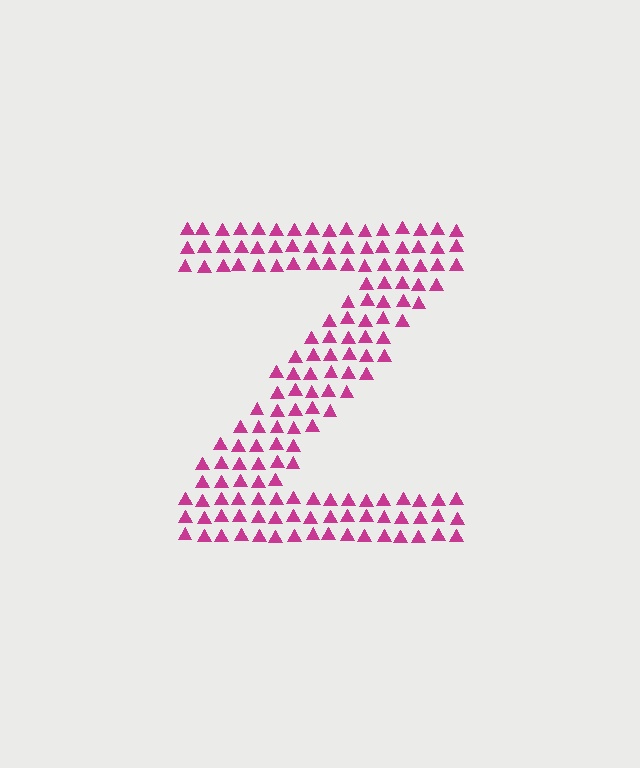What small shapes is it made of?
It is made of small triangles.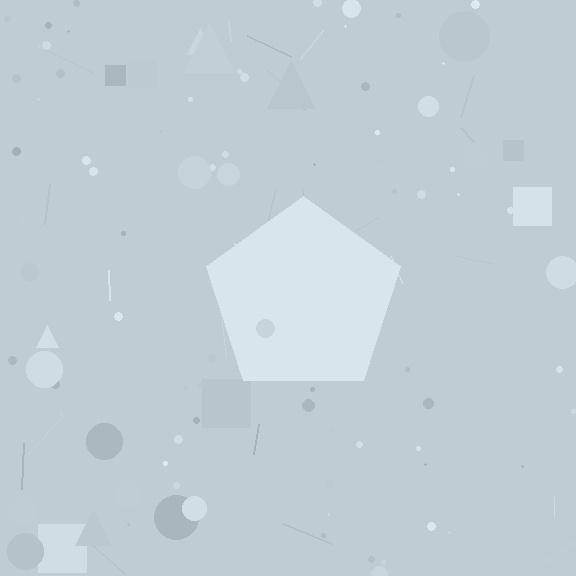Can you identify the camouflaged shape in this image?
The camouflaged shape is a pentagon.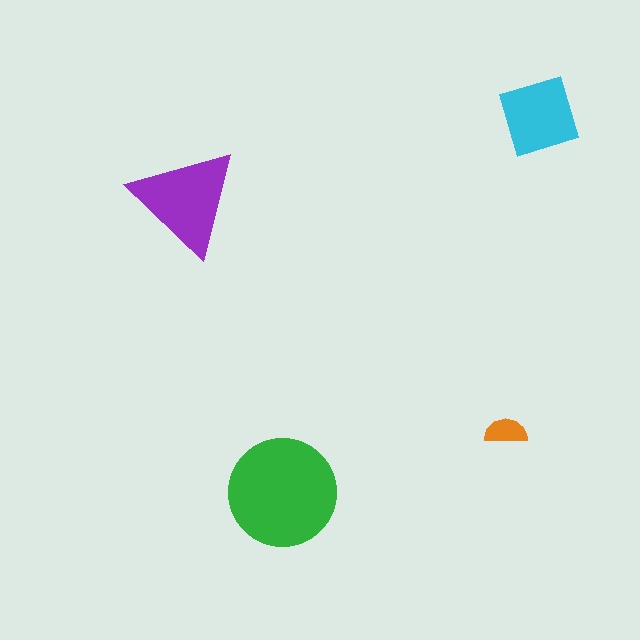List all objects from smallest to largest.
The orange semicircle, the cyan square, the purple triangle, the green circle.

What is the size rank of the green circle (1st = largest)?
1st.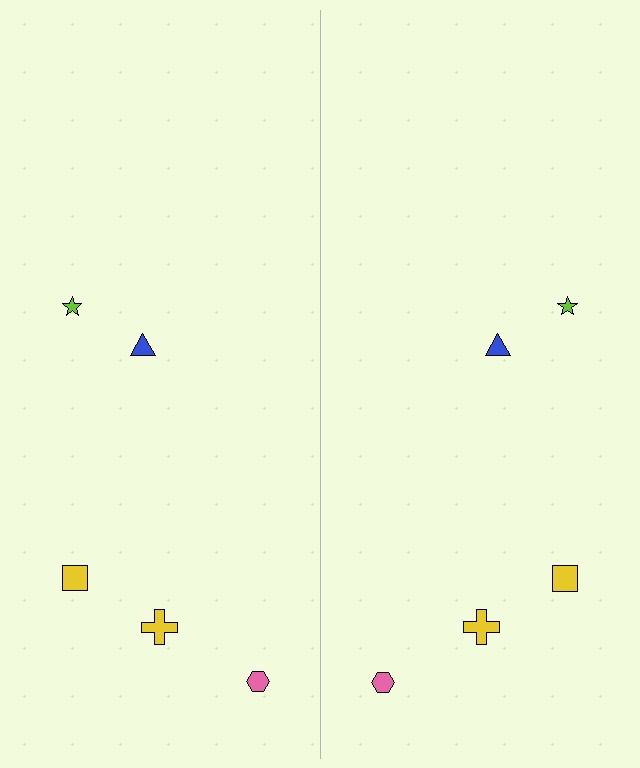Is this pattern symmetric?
Yes, this pattern has bilateral (reflection) symmetry.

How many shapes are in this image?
There are 10 shapes in this image.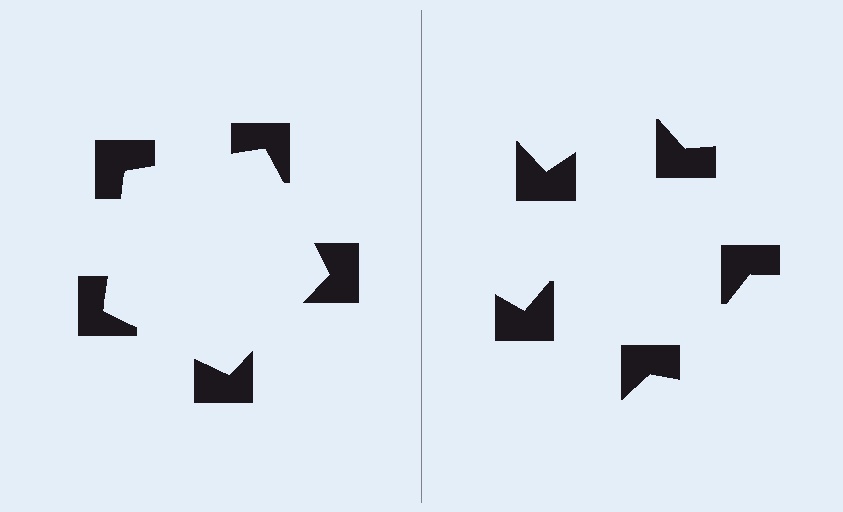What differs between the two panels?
The notched squares are positioned identically on both sides; only the wedge orientations differ. On the left they align to a pentagon; on the right they are misaligned.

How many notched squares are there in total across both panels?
10 — 5 on each side.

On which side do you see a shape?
An illusory pentagon appears on the left side. On the right side the wedge cuts are rotated, so no coherent shape forms.